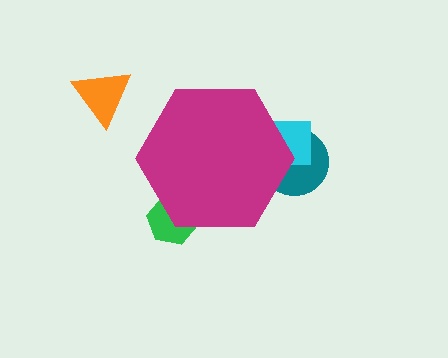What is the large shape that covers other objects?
A magenta hexagon.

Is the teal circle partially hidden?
Yes, the teal circle is partially hidden behind the magenta hexagon.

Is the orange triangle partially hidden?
No, the orange triangle is fully visible.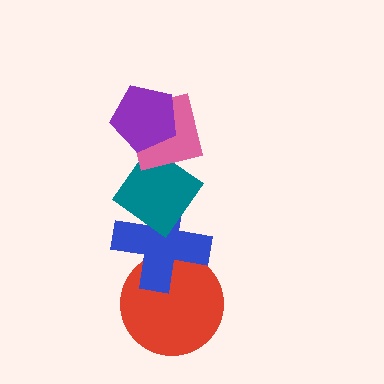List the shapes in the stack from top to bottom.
From top to bottom: the purple pentagon, the pink square, the teal diamond, the blue cross, the red circle.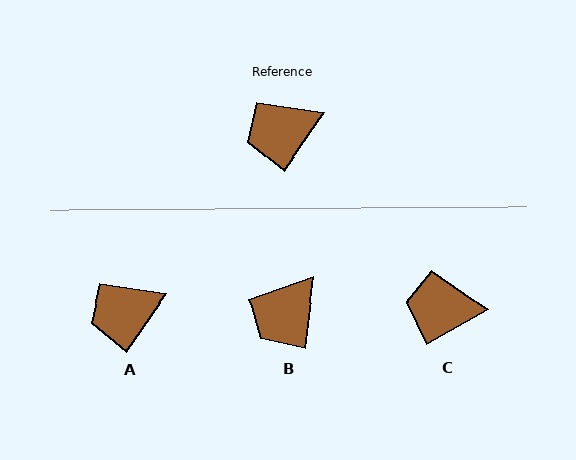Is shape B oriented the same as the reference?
No, it is off by about 27 degrees.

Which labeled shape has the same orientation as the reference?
A.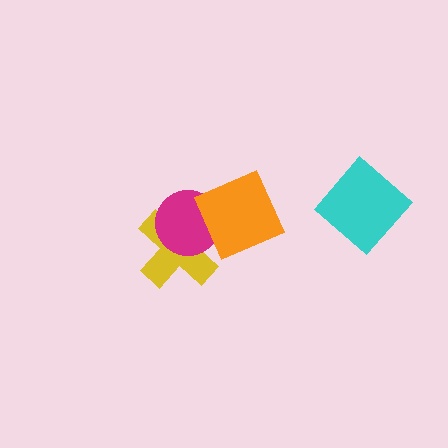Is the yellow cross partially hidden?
Yes, it is partially covered by another shape.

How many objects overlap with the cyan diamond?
0 objects overlap with the cyan diamond.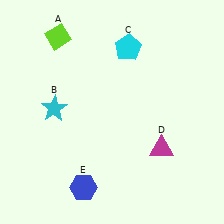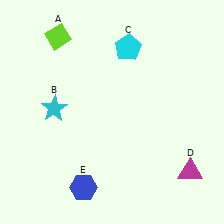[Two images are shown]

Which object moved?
The magenta triangle (D) moved right.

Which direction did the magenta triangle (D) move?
The magenta triangle (D) moved right.